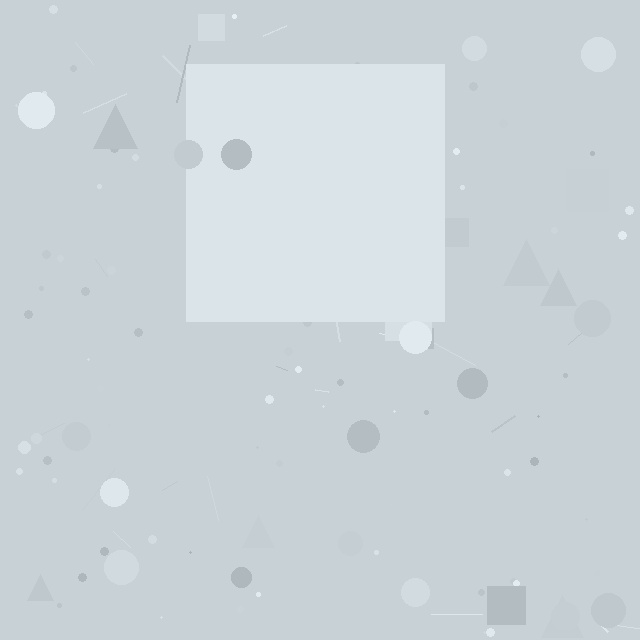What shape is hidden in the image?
A square is hidden in the image.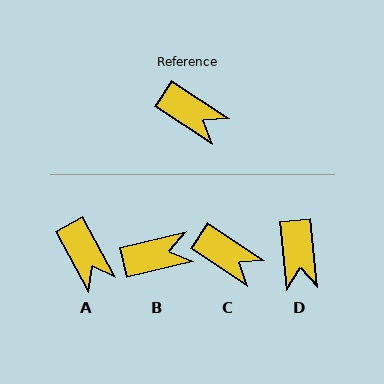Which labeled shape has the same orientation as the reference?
C.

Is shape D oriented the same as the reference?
No, it is off by about 50 degrees.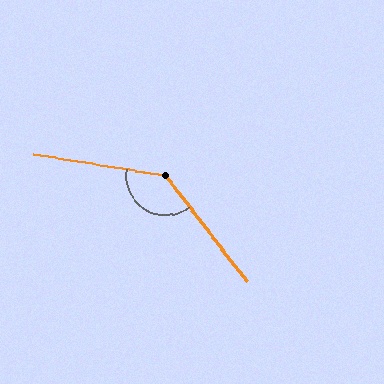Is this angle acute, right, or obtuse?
It is obtuse.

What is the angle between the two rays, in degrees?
Approximately 137 degrees.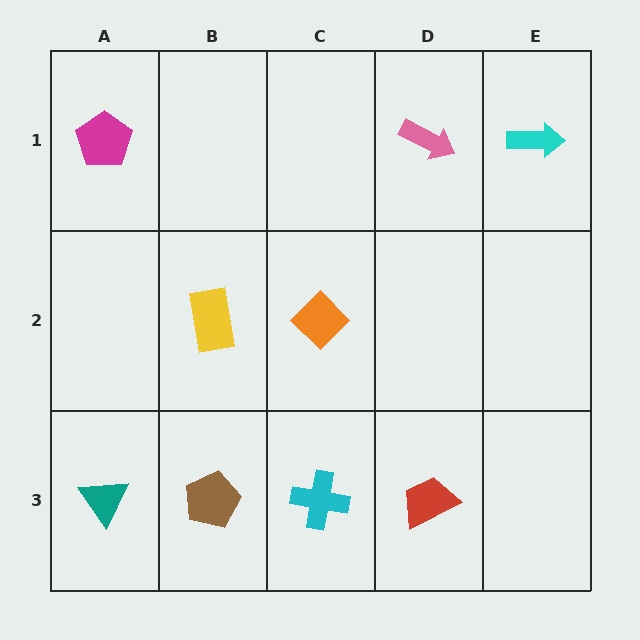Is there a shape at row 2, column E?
No, that cell is empty.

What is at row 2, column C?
An orange diamond.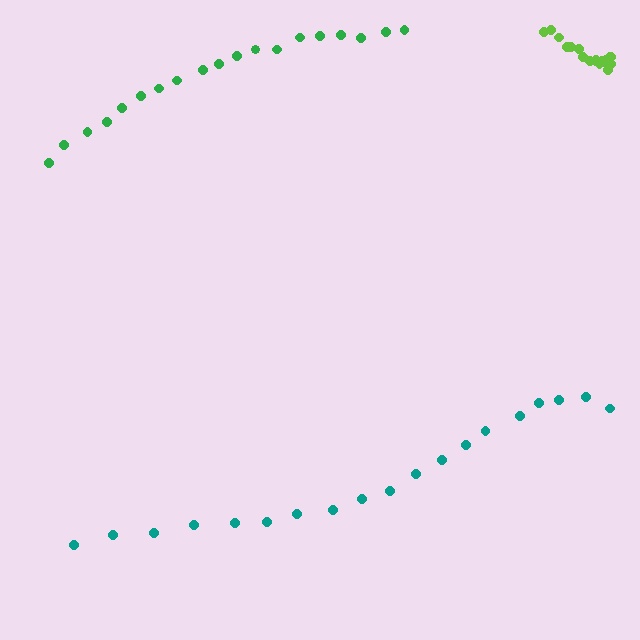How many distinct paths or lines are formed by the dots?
There are 3 distinct paths.